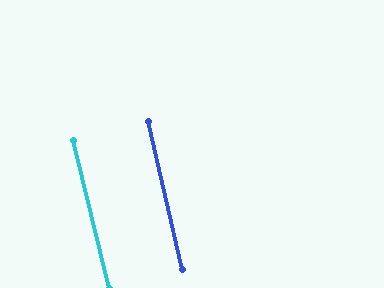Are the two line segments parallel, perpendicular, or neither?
Parallel — their directions differ by only 0.4°.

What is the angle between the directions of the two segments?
Approximately 0 degrees.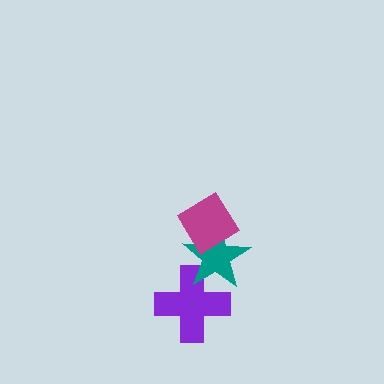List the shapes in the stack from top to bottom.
From top to bottom: the magenta diamond, the teal star, the purple cross.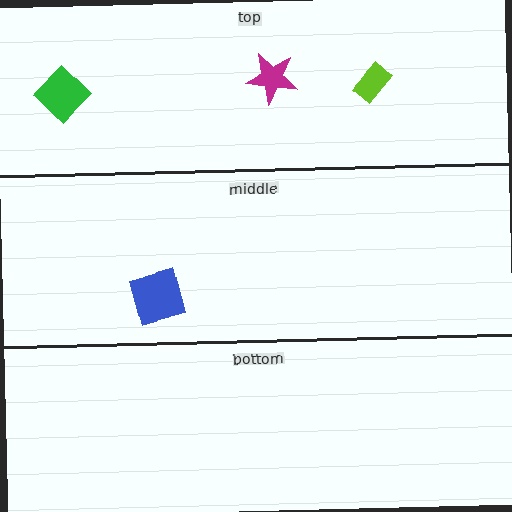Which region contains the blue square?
The middle region.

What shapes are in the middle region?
The blue square.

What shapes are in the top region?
The magenta star, the lime rectangle, the green diamond.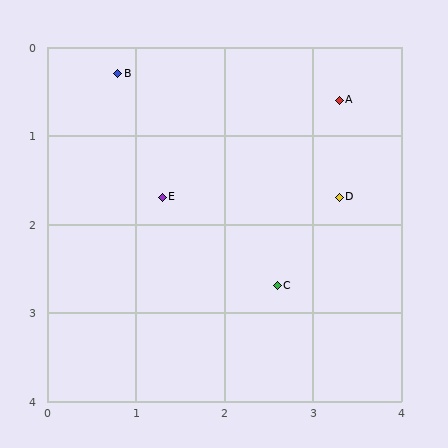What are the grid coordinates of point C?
Point C is at approximately (2.6, 2.7).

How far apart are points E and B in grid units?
Points E and B are about 1.5 grid units apart.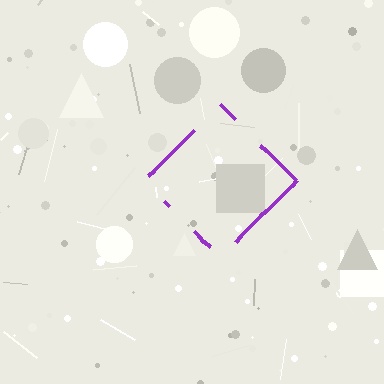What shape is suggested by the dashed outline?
The dashed outline suggests a diamond.